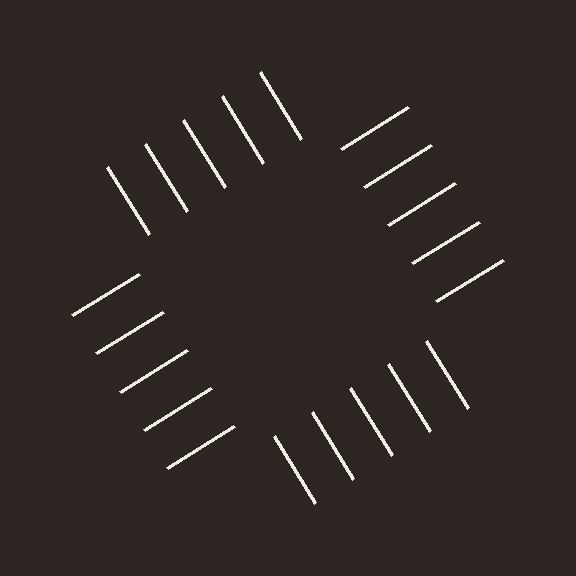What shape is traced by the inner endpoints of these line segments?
An illusory square — the line segments terminate on its edges but no continuous stroke is drawn.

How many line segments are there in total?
20 — 5 along each of the 4 edges.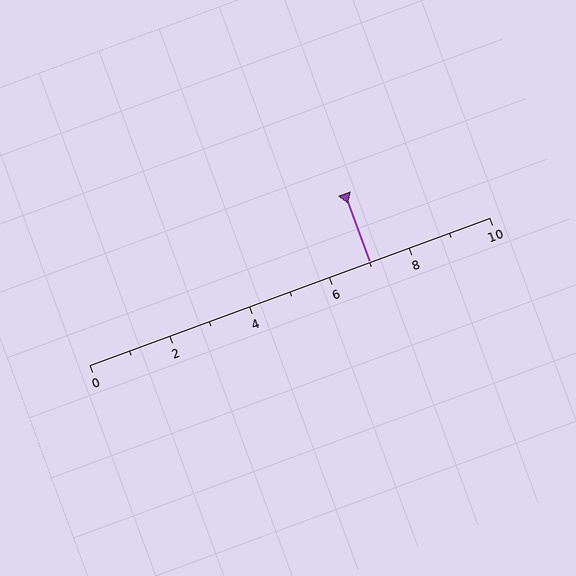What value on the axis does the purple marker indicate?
The marker indicates approximately 7.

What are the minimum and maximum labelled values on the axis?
The axis runs from 0 to 10.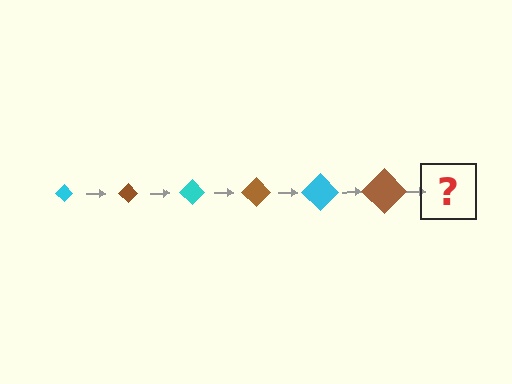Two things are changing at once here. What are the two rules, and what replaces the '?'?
The two rules are that the diamond grows larger each step and the color cycles through cyan and brown. The '?' should be a cyan diamond, larger than the previous one.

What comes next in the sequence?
The next element should be a cyan diamond, larger than the previous one.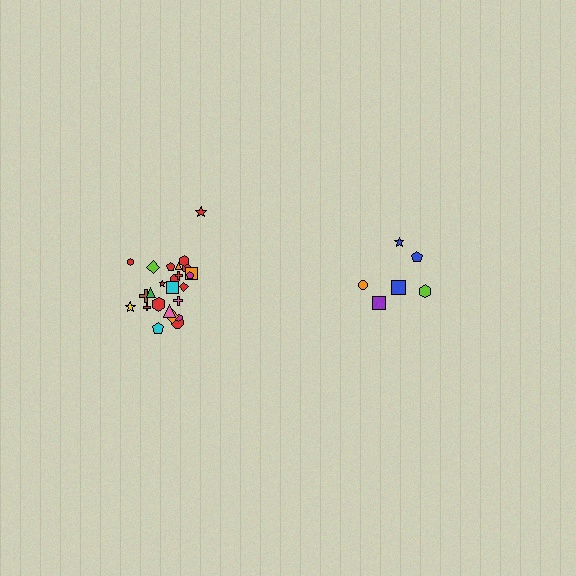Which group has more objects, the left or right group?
The left group.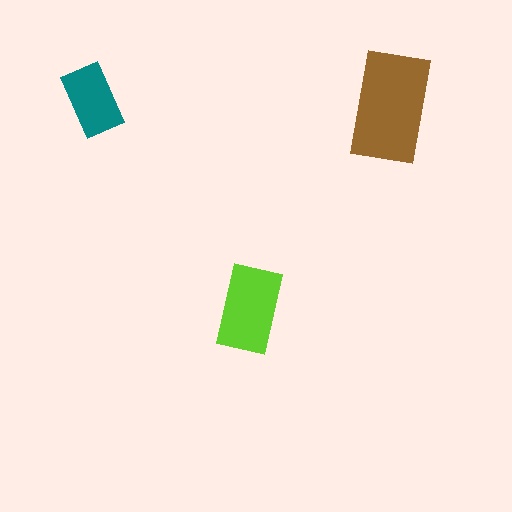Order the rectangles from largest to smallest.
the brown one, the lime one, the teal one.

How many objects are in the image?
There are 3 objects in the image.